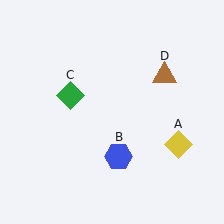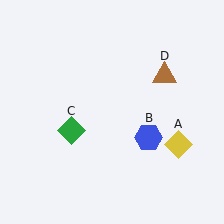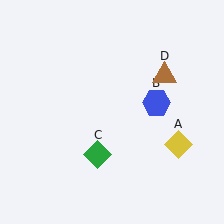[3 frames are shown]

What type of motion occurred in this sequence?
The blue hexagon (object B), green diamond (object C) rotated counterclockwise around the center of the scene.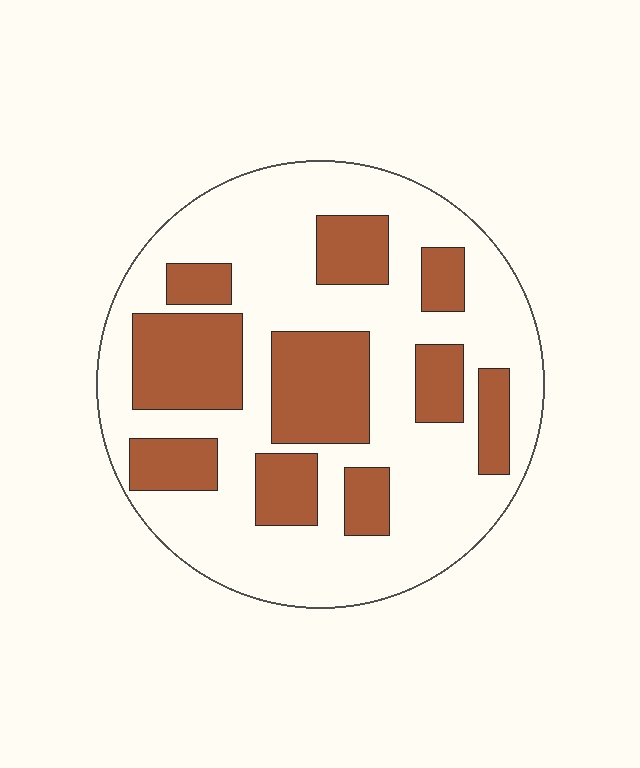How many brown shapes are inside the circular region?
10.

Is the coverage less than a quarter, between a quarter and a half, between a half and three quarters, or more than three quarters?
Between a quarter and a half.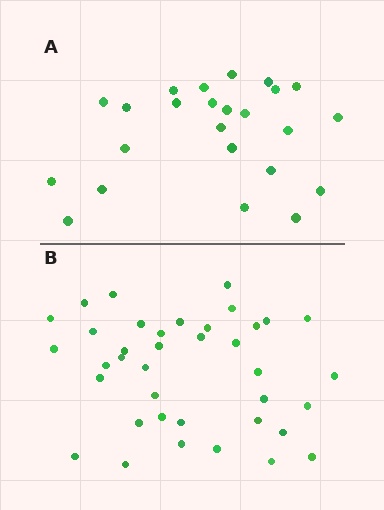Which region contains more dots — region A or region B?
Region B (the bottom region) has more dots.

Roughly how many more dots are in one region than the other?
Region B has approximately 15 more dots than region A.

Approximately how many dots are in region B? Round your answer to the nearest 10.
About 40 dots. (The exact count is 38, which rounds to 40.)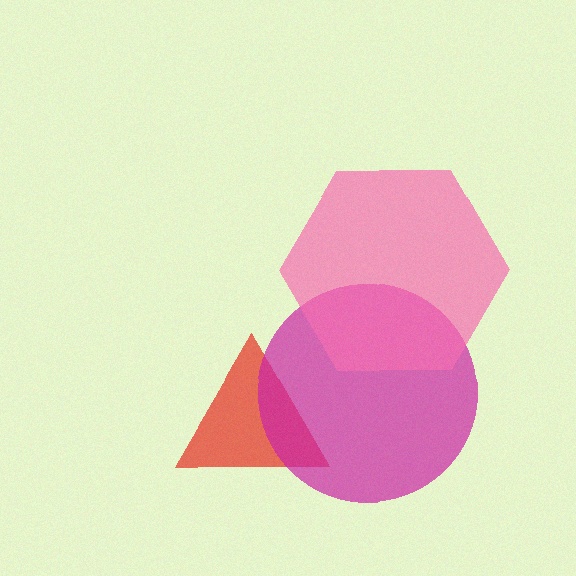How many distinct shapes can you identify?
There are 3 distinct shapes: a red triangle, a magenta circle, a pink hexagon.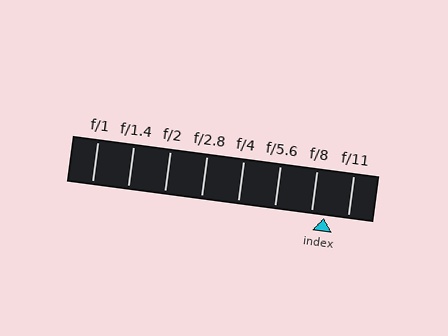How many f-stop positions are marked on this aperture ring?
There are 8 f-stop positions marked.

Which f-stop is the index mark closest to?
The index mark is closest to f/8.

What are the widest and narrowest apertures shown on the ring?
The widest aperture shown is f/1 and the narrowest is f/11.